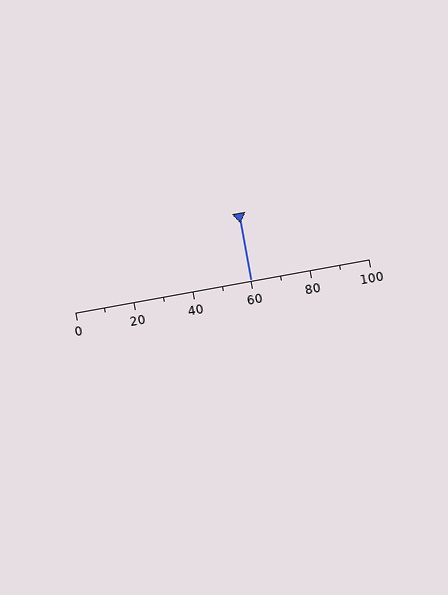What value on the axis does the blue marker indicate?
The marker indicates approximately 60.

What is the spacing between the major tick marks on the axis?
The major ticks are spaced 20 apart.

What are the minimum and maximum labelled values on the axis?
The axis runs from 0 to 100.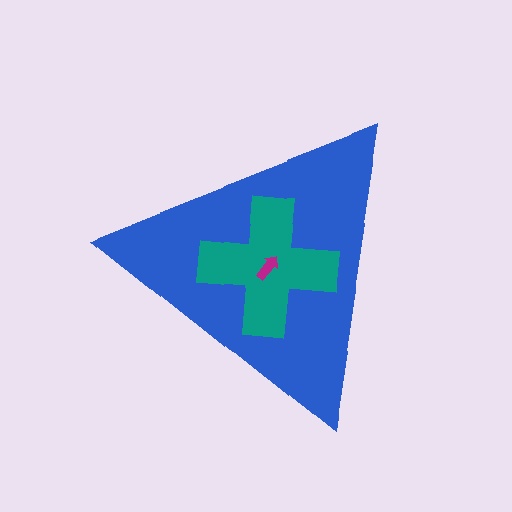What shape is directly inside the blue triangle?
The teal cross.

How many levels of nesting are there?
3.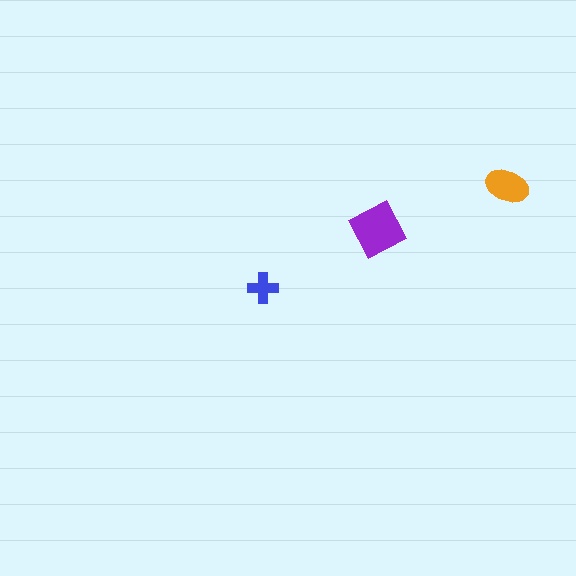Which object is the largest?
The purple square.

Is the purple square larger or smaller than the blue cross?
Larger.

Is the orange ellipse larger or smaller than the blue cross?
Larger.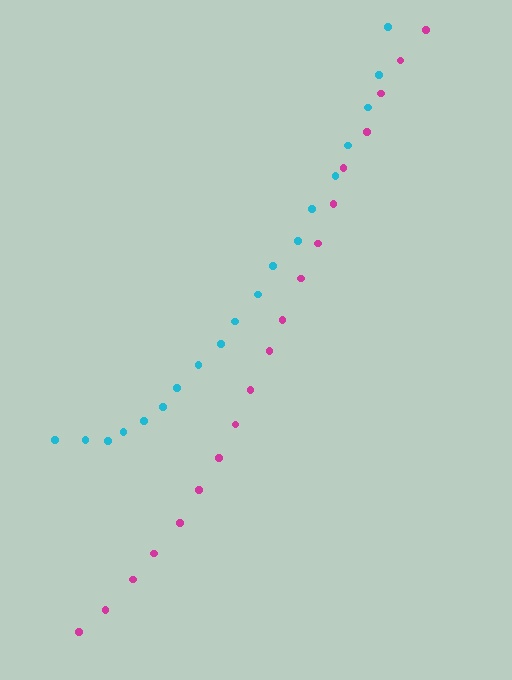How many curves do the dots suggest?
There are 2 distinct paths.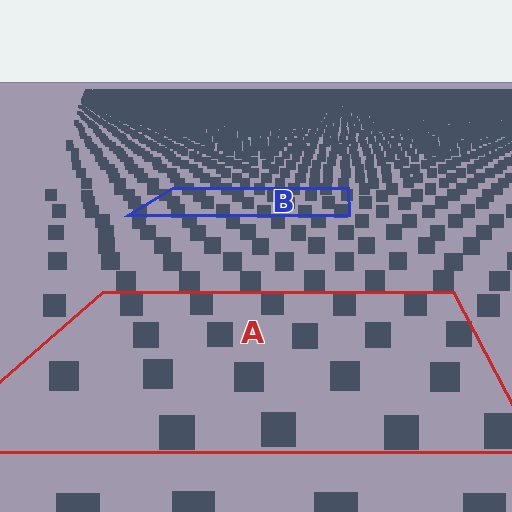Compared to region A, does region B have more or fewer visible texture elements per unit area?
Region B has more texture elements per unit area — they are packed more densely because it is farther away.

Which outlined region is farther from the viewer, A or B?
Region B is farther from the viewer — the texture elements inside it appear smaller and more densely packed.